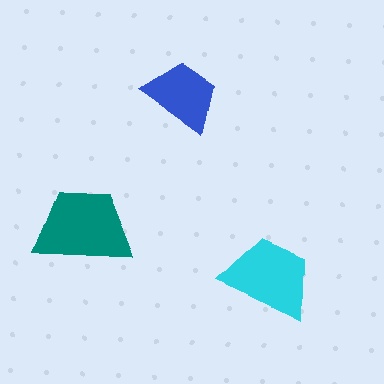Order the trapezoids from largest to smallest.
the teal one, the cyan one, the blue one.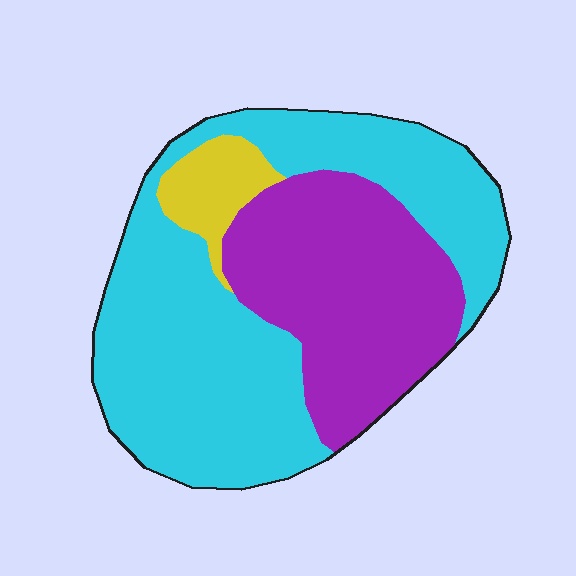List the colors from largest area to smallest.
From largest to smallest: cyan, purple, yellow.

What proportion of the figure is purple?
Purple takes up about three eighths (3/8) of the figure.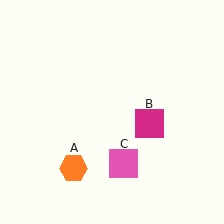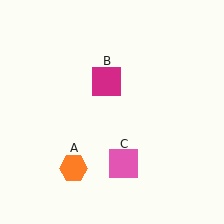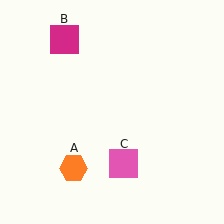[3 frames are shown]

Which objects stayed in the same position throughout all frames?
Orange hexagon (object A) and pink square (object C) remained stationary.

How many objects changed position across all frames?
1 object changed position: magenta square (object B).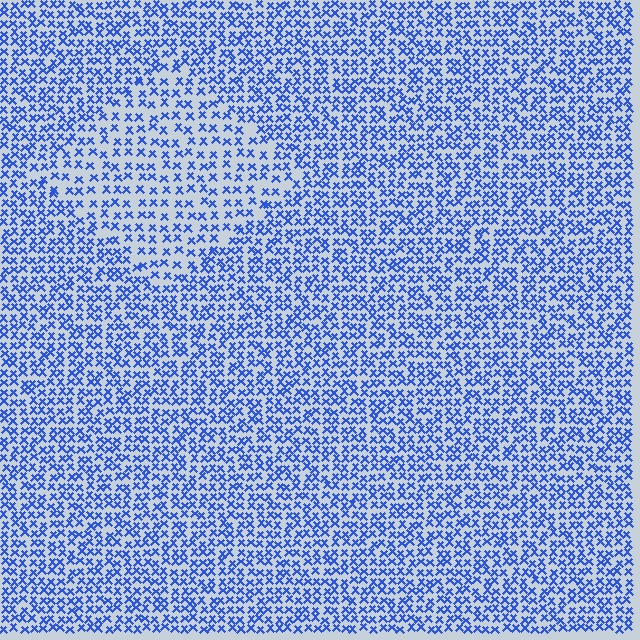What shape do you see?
I see a diamond.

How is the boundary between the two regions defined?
The boundary is defined by a change in element density (approximately 1.7x ratio). All elements are the same color, size, and shape.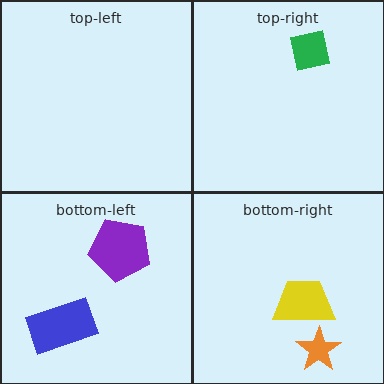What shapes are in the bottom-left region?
The purple pentagon, the blue rectangle.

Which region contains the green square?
The top-right region.